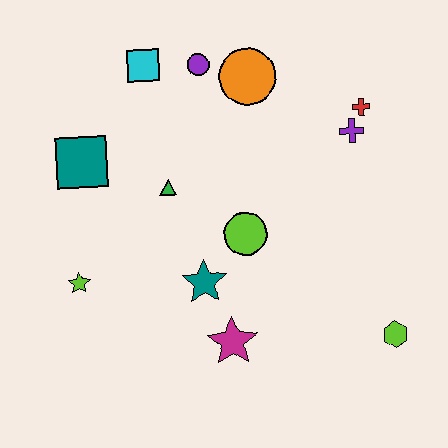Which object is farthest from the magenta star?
The cyan square is farthest from the magenta star.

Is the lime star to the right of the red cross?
No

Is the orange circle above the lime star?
Yes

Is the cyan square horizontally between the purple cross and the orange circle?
No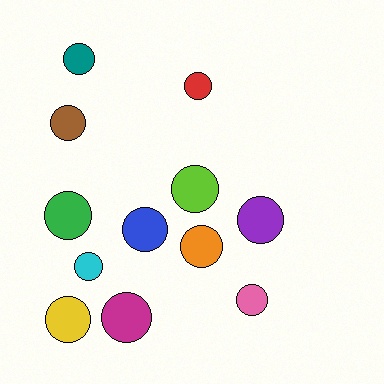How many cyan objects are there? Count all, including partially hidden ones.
There is 1 cyan object.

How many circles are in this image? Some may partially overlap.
There are 12 circles.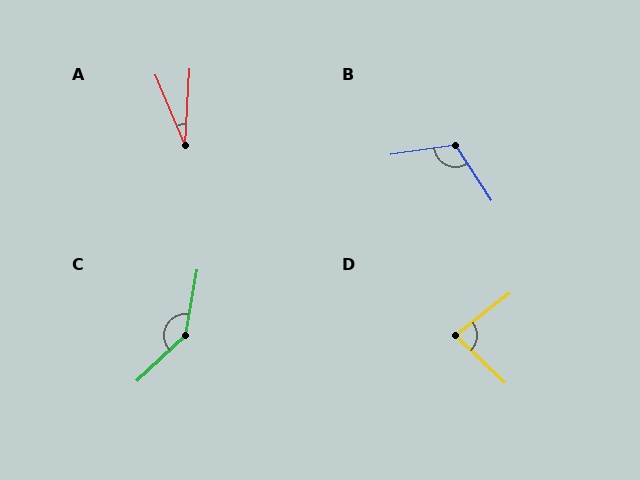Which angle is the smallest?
A, at approximately 26 degrees.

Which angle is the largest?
C, at approximately 142 degrees.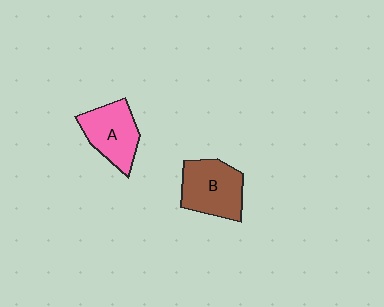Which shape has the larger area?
Shape B (brown).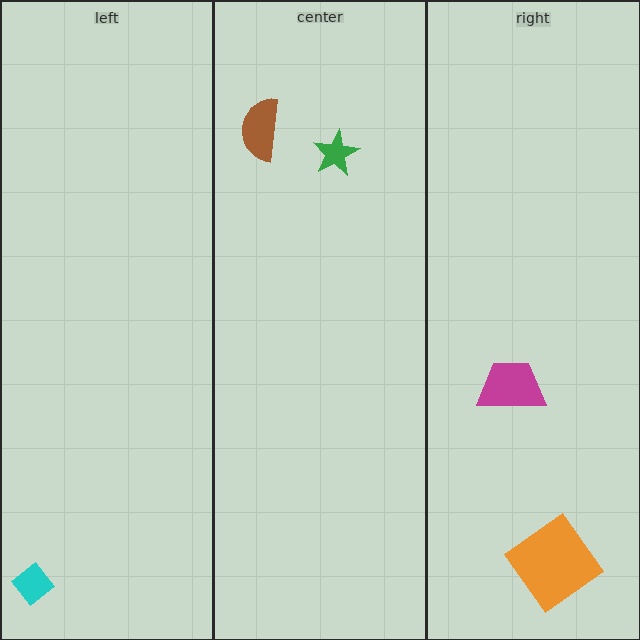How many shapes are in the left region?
1.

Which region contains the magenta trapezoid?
The right region.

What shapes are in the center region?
The green star, the brown semicircle.